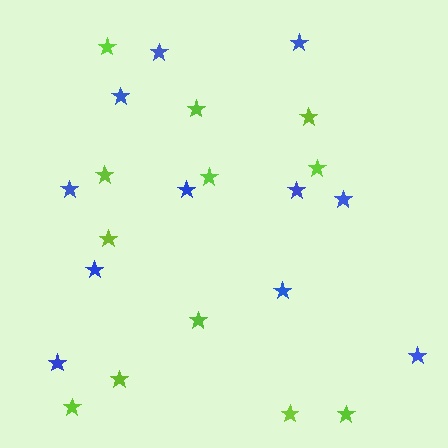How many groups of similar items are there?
There are 2 groups: one group of blue stars (11) and one group of lime stars (12).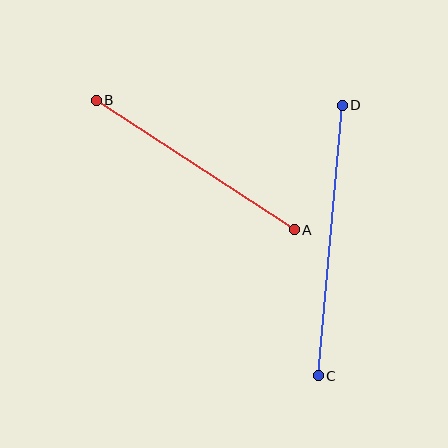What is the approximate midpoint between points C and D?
The midpoint is at approximately (330, 240) pixels.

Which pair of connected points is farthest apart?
Points C and D are farthest apart.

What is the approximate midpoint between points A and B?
The midpoint is at approximately (195, 165) pixels.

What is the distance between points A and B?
The distance is approximately 237 pixels.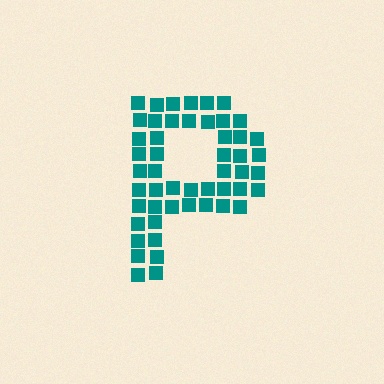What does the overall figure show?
The overall figure shows the letter P.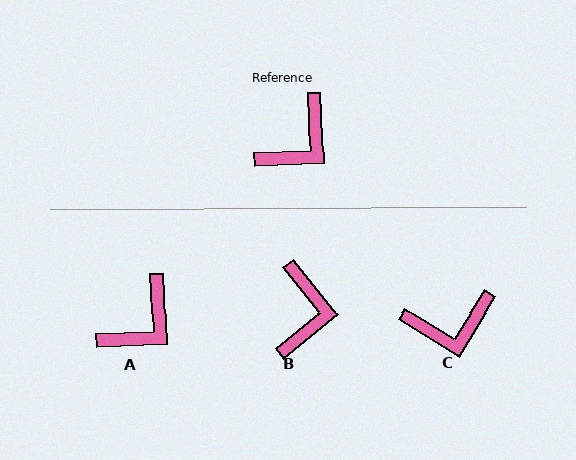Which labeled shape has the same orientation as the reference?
A.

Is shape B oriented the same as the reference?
No, it is off by about 36 degrees.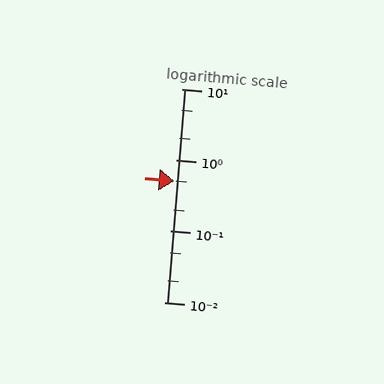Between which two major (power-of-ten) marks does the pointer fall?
The pointer is between 0.1 and 1.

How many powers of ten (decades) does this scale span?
The scale spans 3 decades, from 0.01 to 10.